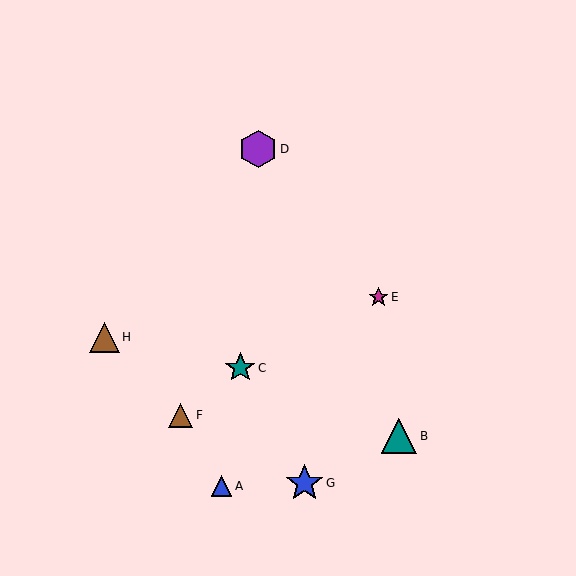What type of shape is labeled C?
Shape C is a teal star.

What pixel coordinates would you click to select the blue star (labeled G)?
Click at (304, 483) to select the blue star G.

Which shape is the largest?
The blue star (labeled G) is the largest.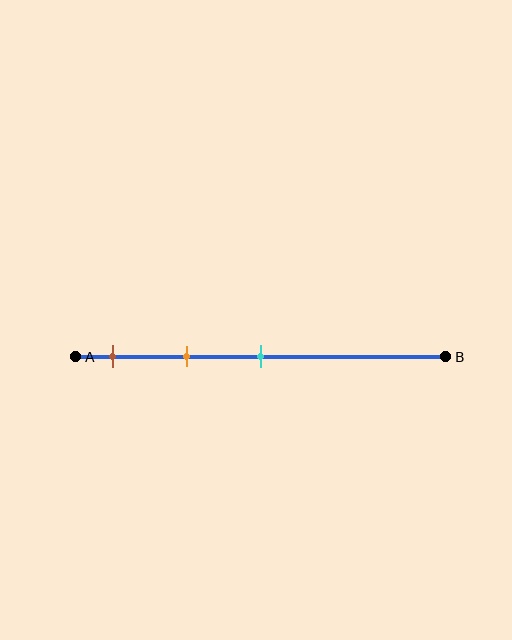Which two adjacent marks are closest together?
The brown and orange marks are the closest adjacent pair.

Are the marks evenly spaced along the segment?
Yes, the marks are approximately evenly spaced.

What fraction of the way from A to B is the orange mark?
The orange mark is approximately 30% (0.3) of the way from A to B.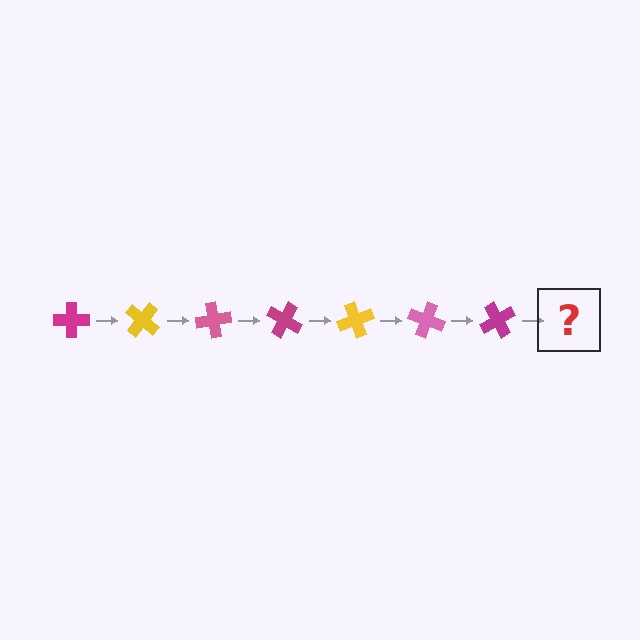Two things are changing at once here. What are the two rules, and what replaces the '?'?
The two rules are that it rotates 40 degrees each step and the color cycles through magenta, yellow, and pink. The '?' should be a yellow cross, rotated 280 degrees from the start.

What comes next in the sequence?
The next element should be a yellow cross, rotated 280 degrees from the start.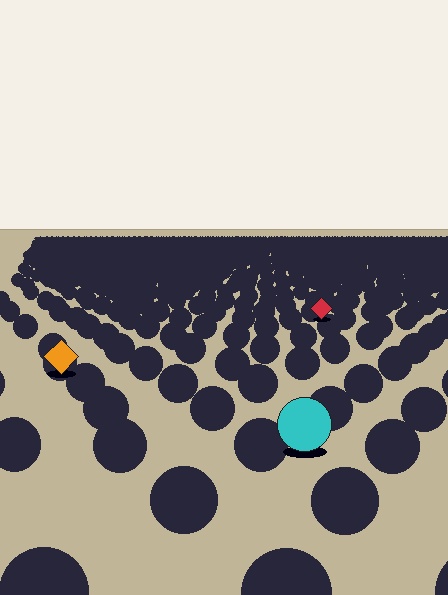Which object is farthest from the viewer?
The red diamond is farthest from the viewer. It appears smaller and the ground texture around it is denser.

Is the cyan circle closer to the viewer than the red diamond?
Yes. The cyan circle is closer — you can tell from the texture gradient: the ground texture is coarser near it.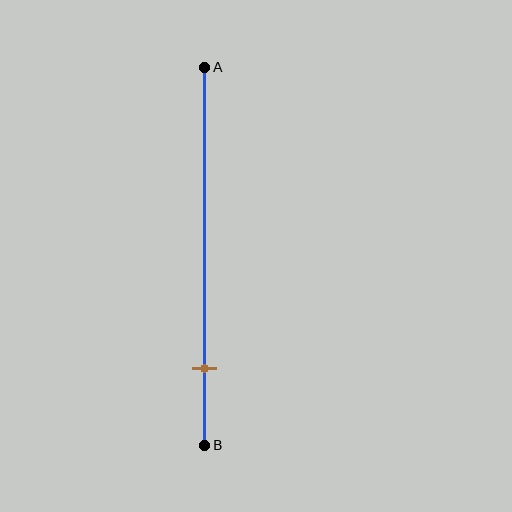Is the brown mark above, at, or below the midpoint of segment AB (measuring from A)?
The brown mark is below the midpoint of segment AB.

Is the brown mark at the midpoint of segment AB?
No, the mark is at about 80% from A, not at the 50% midpoint.